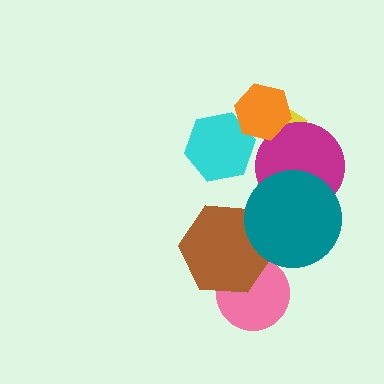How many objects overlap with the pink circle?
1 object overlaps with the pink circle.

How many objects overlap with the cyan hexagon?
1 object overlaps with the cyan hexagon.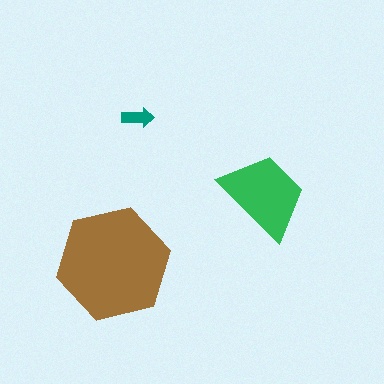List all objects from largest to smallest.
The brown hexagon, the green trapezoid, the teal arrow.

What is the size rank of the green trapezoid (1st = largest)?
2nd.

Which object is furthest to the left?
The brown hexagon is leftmost.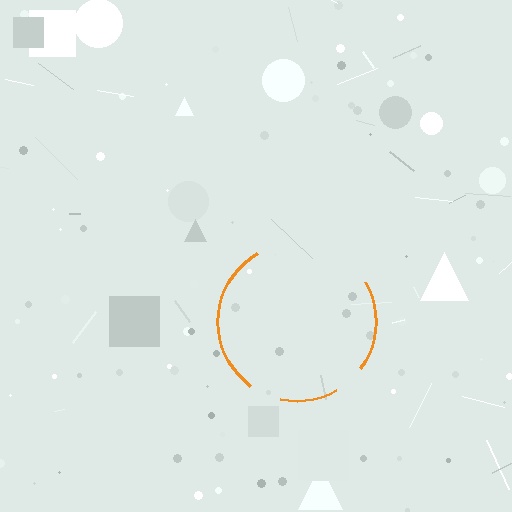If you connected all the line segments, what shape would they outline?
They would outline a circle.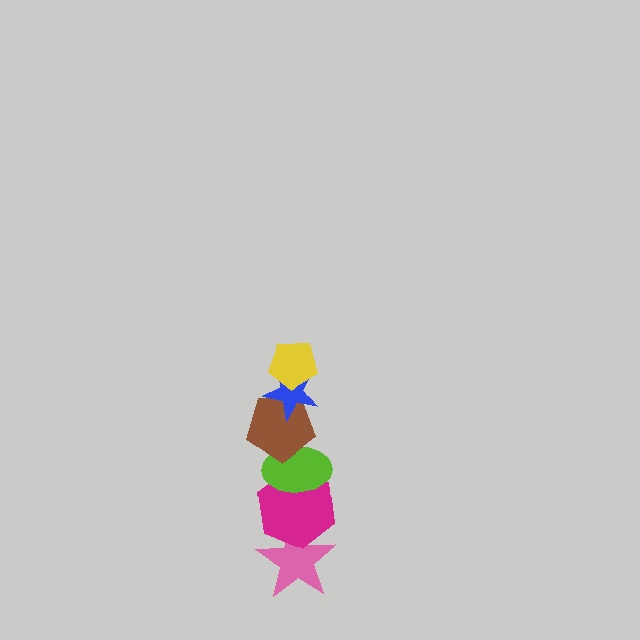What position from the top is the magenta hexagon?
The magenta hexagon is 5th from the top.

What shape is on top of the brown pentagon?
The blue star is on top of the brown pentagon.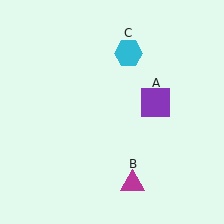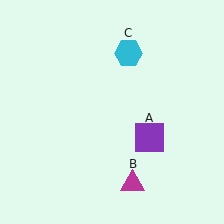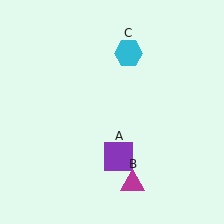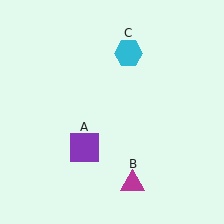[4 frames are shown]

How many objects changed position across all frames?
1 object changed position: purple square (object A).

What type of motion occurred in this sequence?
The purple square (object A) rotated clockwise around the center of the scene.